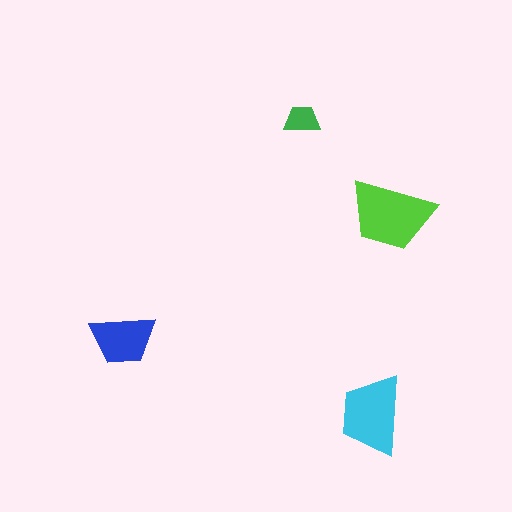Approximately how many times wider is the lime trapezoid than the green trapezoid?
About 2.5 times wider.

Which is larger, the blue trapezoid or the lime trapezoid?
The lime one.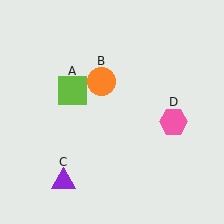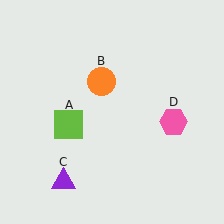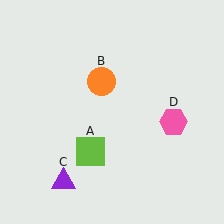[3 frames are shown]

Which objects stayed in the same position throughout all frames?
Orange circle (object B) and purple triangle (object C) and pink hexagon (object D) remained stationary.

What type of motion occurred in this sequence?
The lime square (object A) rotated counterclockwise around the center of the scene.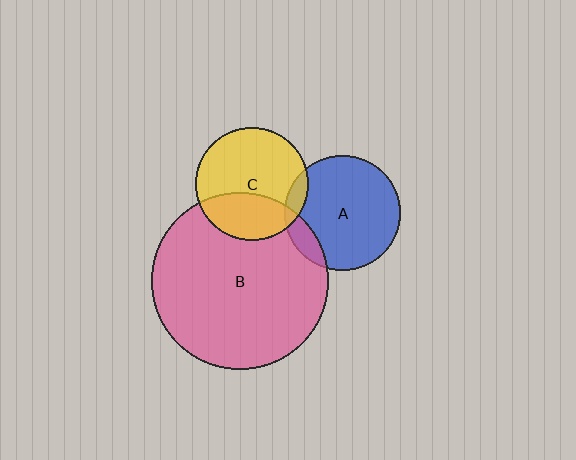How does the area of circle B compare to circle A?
Approximately 2.3 times.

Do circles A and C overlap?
Yes.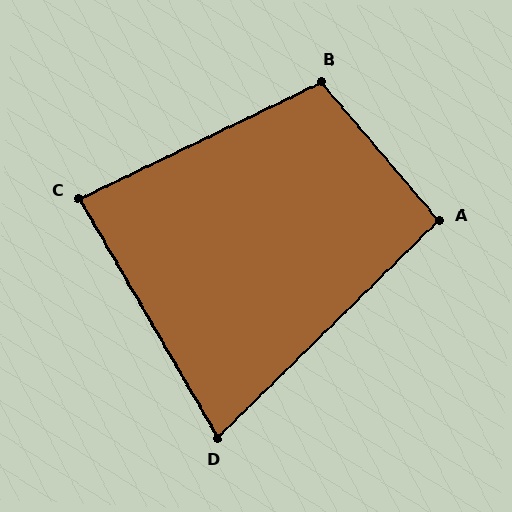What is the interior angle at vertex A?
Approximately 94 degrees (approximately right).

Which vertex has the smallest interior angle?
D, at approximately 76 degrees.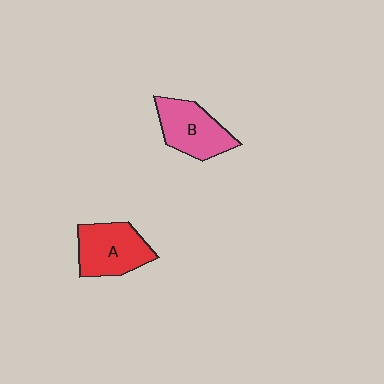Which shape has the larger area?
Shape A (red).